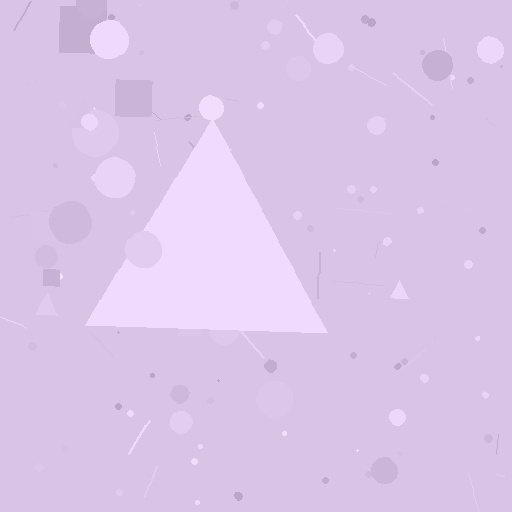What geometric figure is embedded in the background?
A triangle is embedded in the background.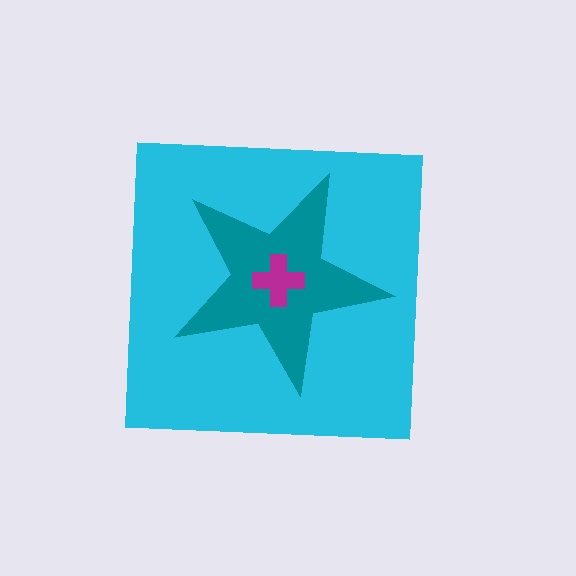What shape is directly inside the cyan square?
The teal star.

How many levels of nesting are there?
3.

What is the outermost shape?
The cyan square.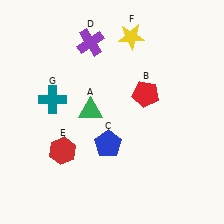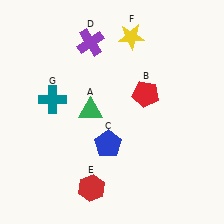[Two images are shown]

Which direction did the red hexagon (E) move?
The red hexagon (E) moved down.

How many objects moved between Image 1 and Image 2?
1 object moved between the two images.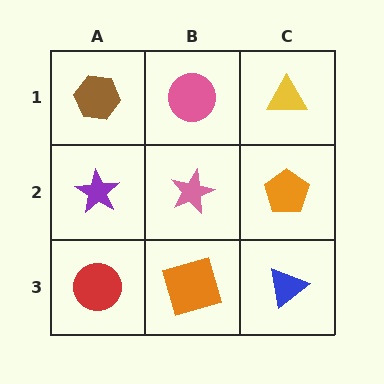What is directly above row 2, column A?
A brown hexagon.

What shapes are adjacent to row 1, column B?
A pink star (row 2, column B), a brown hexagon (row 1, column A), a yellow triangle (row 1, column C).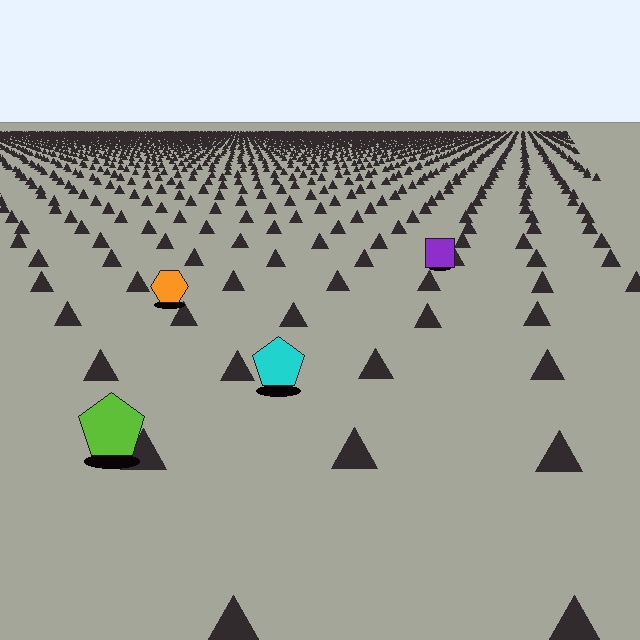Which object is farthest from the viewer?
The purple square is farthest from the viewer. It appears smaller and the ground texture around it is denser.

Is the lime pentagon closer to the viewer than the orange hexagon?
Yes. The lime pentagon is closer — you can tell from the texture gradient: the ground texture is coarser near it.